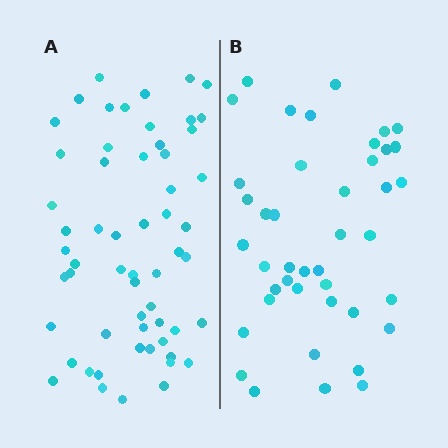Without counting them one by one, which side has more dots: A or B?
Region A (the left region) has more dots.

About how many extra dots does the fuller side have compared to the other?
Region A has approximately 15 more dots than region B.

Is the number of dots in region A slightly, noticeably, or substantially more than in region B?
Region A has noticeably more, but not dramatically so. The ratio is roughly 1.4 to 1.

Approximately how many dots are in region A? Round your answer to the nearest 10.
About 60 dots. (The exact count is 58, which rounds to 60.)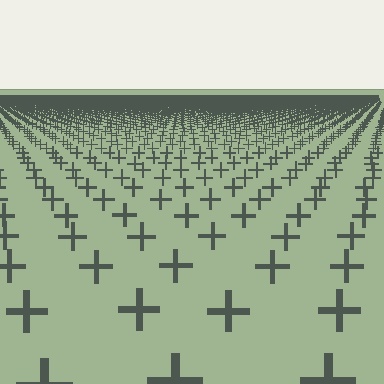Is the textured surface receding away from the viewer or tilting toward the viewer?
The surface is receding away from the viewer. Texture elements get smaller and denser toward the top.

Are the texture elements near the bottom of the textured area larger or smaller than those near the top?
Larger. Near the bottom, elements are closer to the viewer and appear at a bigger on-screen size.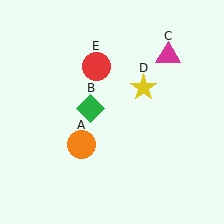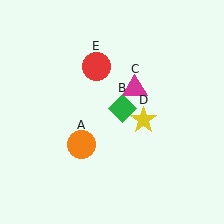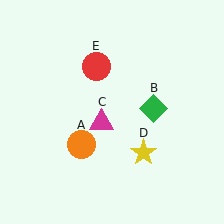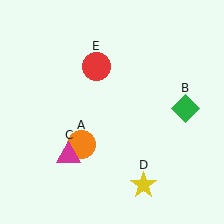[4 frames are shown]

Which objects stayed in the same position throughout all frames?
Orange circle (object A) and red circle (object E) remained stationary.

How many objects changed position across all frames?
3 objects changed position: green diamond (object B), magenta triangle (object C), yellow star (object D).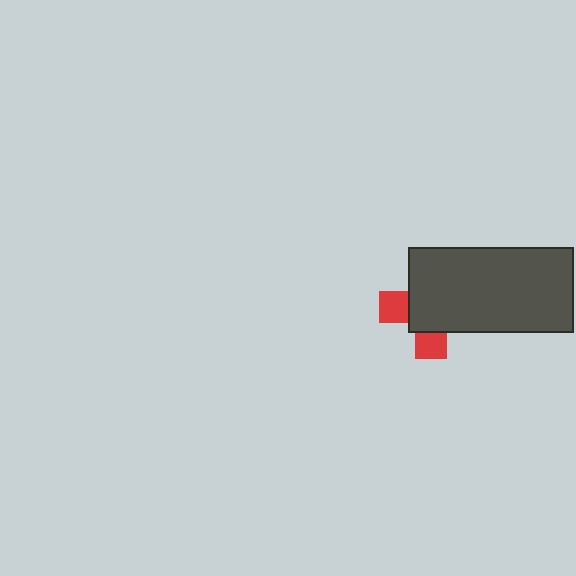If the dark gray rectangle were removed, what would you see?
You would see the complete red cross.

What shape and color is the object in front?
The object in front is a dark gray rectangle.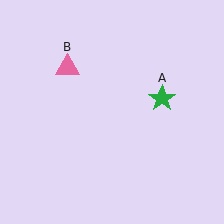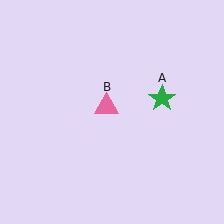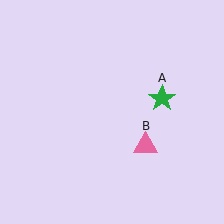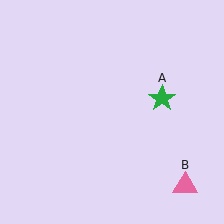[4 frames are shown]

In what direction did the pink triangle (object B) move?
The pink triangle (object B) moved down and to the right.